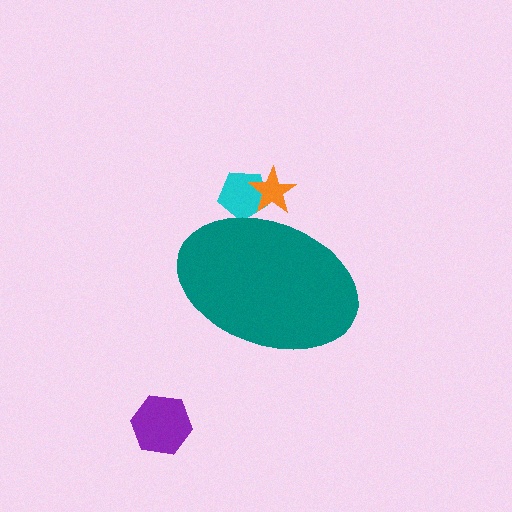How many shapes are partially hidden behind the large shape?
2 shapes are partially hidden.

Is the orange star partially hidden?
Yes, the orange star is partially hidden behind the teal ellipse.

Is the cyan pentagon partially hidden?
Yes, the cyan pentagon is partially hidden behind the teal ellipse.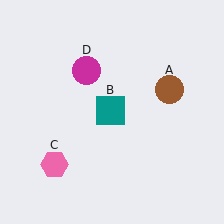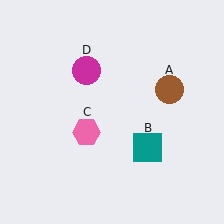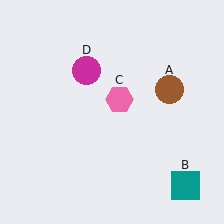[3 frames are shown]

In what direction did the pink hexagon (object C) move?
The pink hexagon (object C) moved up and to the right.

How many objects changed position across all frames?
2 objects changed position: teal square (object B), pink hexagon (object C).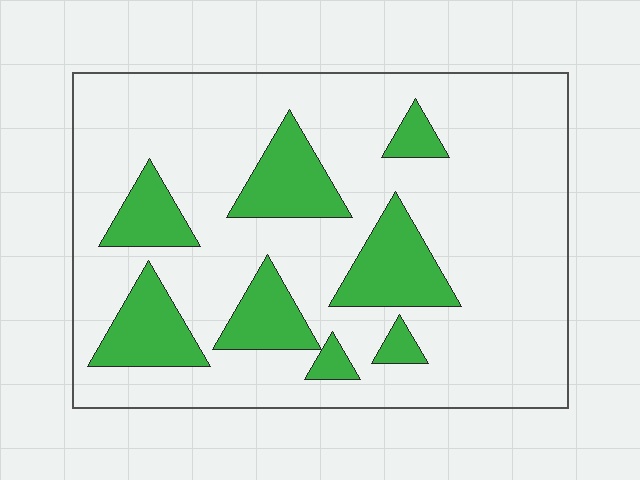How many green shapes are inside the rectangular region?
8.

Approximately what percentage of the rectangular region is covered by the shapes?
Approximately 20%.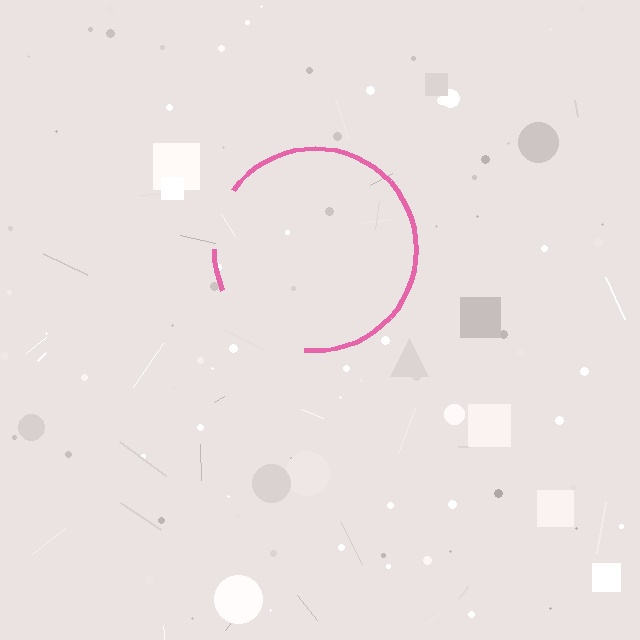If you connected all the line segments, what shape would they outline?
They would outline a circle.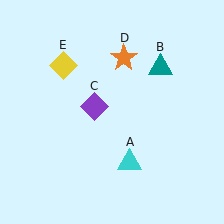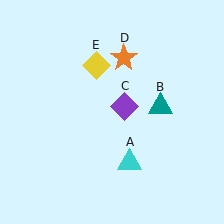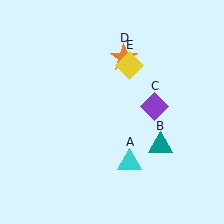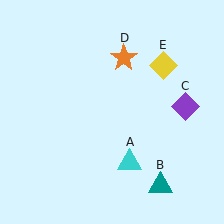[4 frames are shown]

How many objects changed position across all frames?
3 objects changed position: teal triangle (object B), purple diamond (object C), yellow diamond (object E).